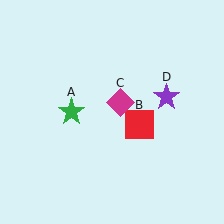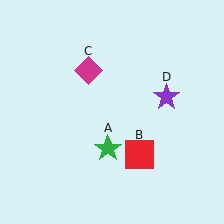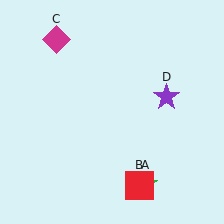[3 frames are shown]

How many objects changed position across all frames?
3 objects changed position: green star (object A), red square (object B), magenta diamond (object C).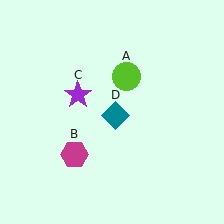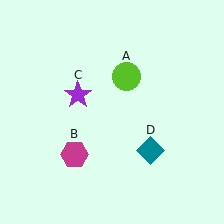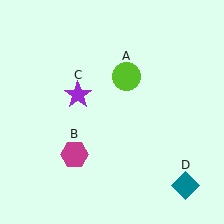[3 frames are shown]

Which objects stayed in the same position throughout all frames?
Lime circle (object A) and magenta hexagon (object B) and purple star (object C) remained stationary.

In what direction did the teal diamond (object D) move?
The teal diamond (object D) moved down and to the right.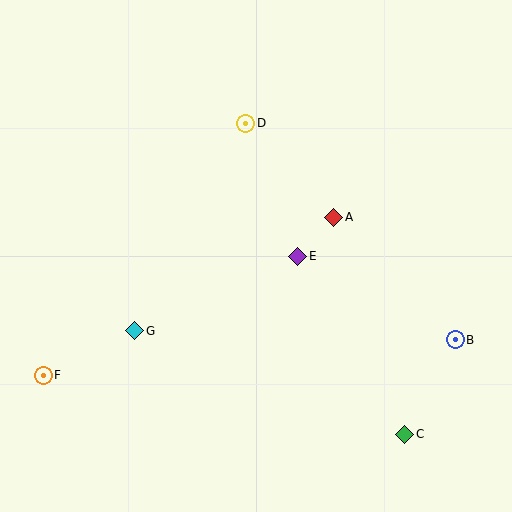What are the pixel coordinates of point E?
Point E is at (298, 256).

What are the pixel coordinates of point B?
Point B is at (455, 340).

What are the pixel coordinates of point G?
Point G is at (135, 331).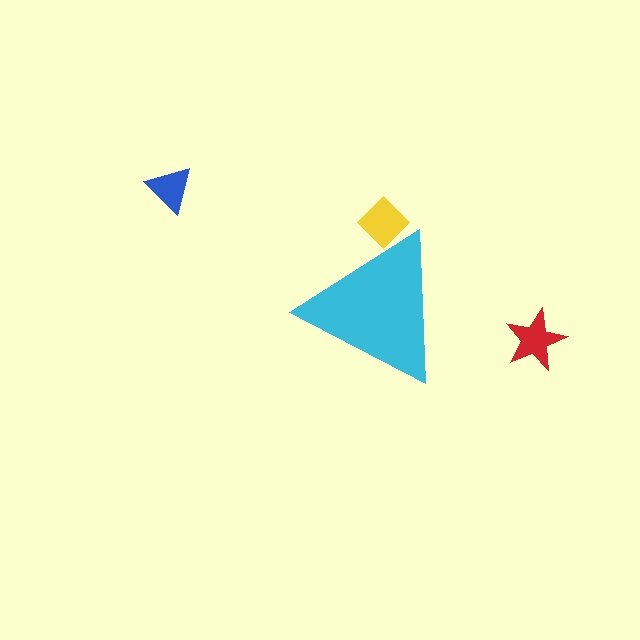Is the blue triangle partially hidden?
No, the blue triangle is fully visible.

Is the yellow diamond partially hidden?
Yes, the yellow diamond is partially hidden behind the cyan triangle.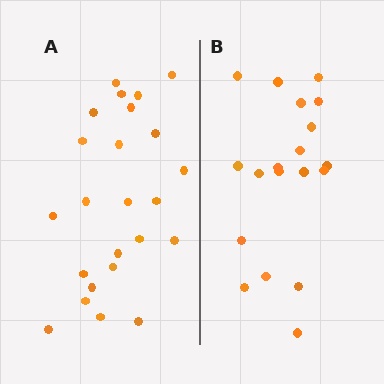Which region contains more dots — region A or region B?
Region A (the left region) has more dots.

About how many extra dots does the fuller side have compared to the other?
Region A has about 5 more dots than region B.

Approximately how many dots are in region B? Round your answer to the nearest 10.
About 20 dots. (The exact count is 19, which rounds to 20.)